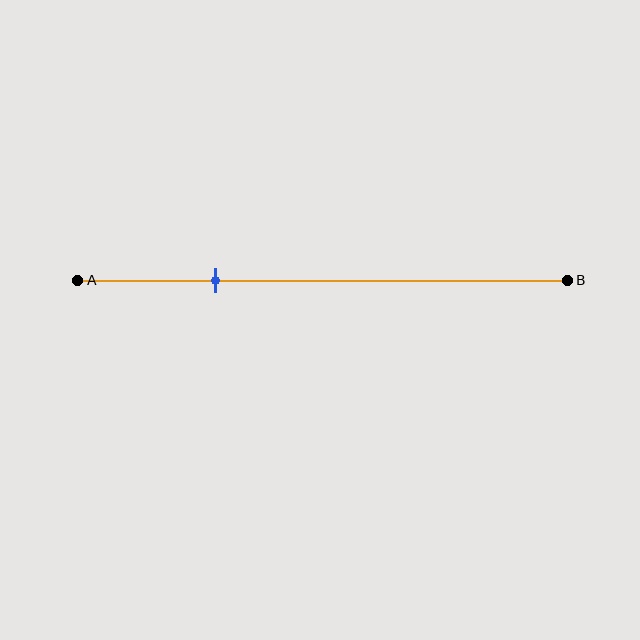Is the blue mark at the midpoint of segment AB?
No, the mark is at about 30% from A, not at the 50% midpoint.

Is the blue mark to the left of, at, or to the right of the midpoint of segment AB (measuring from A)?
The blue mark is to the left of the midpoint of segment AB.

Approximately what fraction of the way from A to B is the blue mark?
The blue mark is approximately 30% of the way from A to B.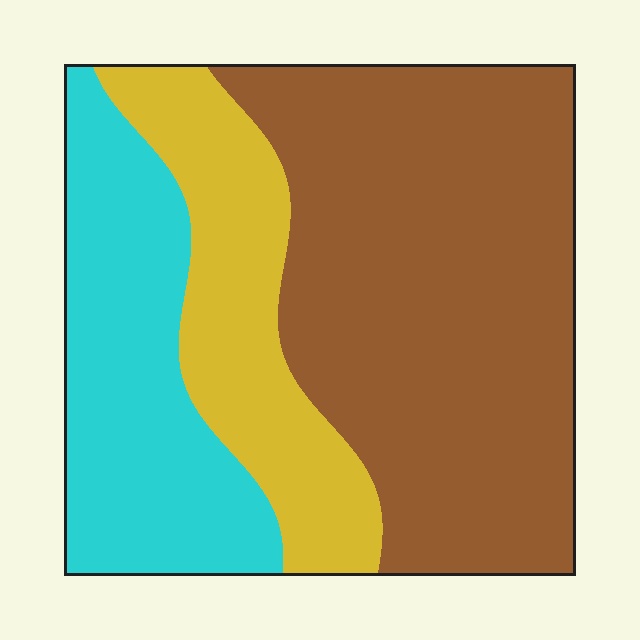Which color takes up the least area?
Yellow, at roughly 20%.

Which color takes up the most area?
Brown, at roughly 55%.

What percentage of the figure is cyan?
Cyan covers roughly 25% of the figure.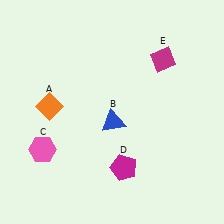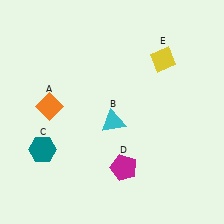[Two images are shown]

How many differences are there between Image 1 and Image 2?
There are 3 differences between the two images.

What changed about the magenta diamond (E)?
In Image 1, E is magenta. In Image 2, it changed to yellow.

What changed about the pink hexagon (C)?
In Image 1, C is pink. In Image 2, it changed to teal.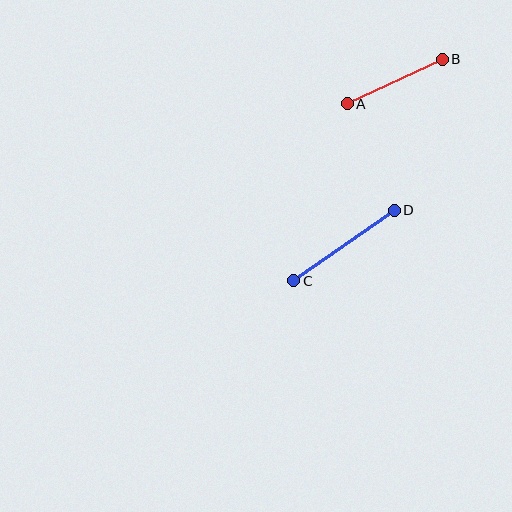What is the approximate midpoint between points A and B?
The midpoint is at approximately (395, 82) pixels.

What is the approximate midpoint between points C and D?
The midpoint is at approximately (344, 246) pixels.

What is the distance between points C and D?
The distance is approximately 123 pixels.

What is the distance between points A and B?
The distance is approximately 105 pixels.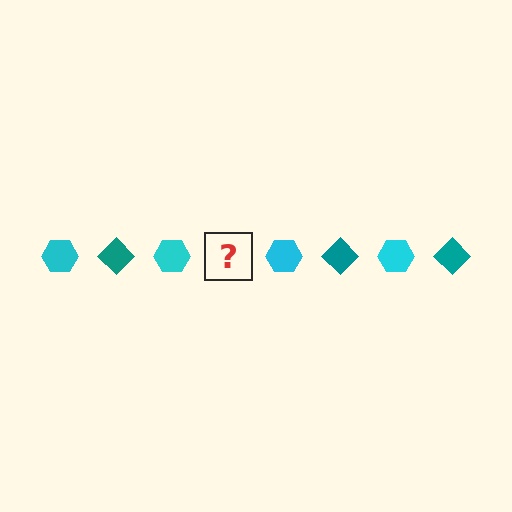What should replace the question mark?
The question mark should be replaced with a teal diamond.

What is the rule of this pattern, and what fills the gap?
The rule is that the pattern alternates between cyan hexagon and teal diamond. The gap should be filled with a teal diamond.